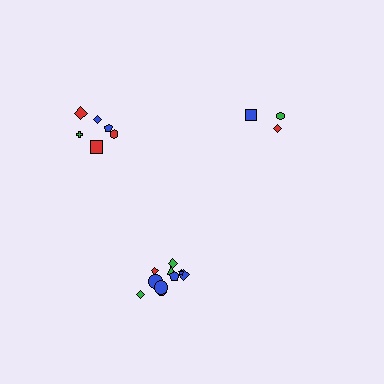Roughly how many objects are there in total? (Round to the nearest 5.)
Roughly 20 objects in total.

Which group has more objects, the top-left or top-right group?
The top-left group.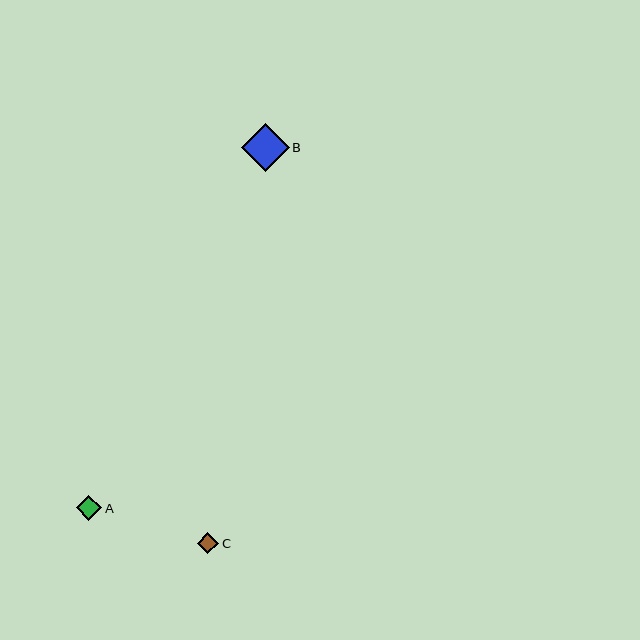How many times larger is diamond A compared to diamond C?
Diamond A is approximately 1.2 times the size of diamond C.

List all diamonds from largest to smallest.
From largest to smallest: B, A, C.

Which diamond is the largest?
Diamond B is the largest with a size of approximately 48 pixels.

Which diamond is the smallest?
Diamond C is the smallest with a size of approximately 22 pixels.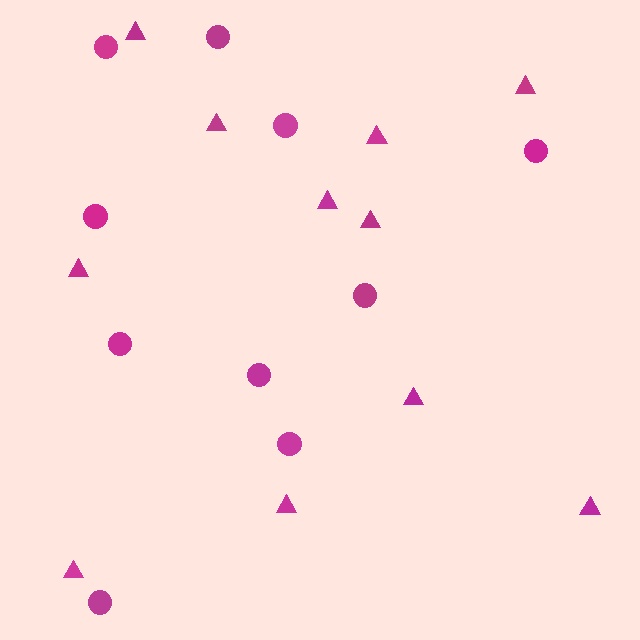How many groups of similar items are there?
There are 2 groups: one group of circles (10) and one group of triangles (11).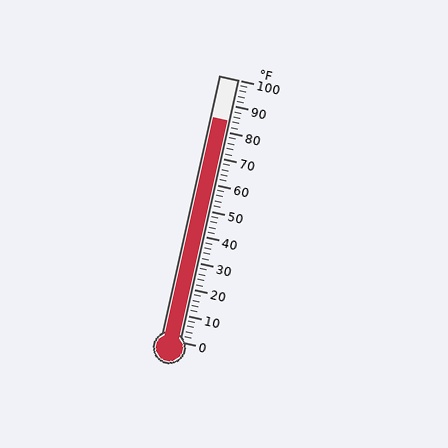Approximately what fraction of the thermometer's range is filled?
The thermometer is filled to approximately 85% of its range.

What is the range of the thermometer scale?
The thermometer scale ranges from 0°F to 100°F.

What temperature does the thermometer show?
The thermometer shows approximately 84°F.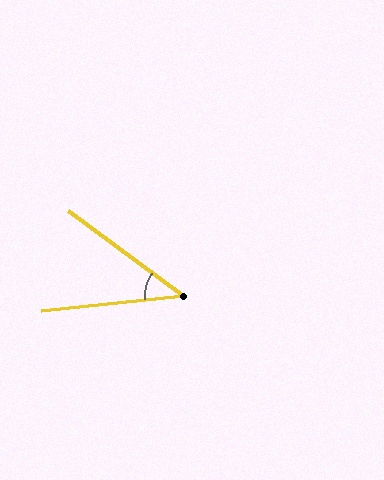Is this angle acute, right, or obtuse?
It is acute.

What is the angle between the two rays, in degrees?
Approximately 42 degrees.